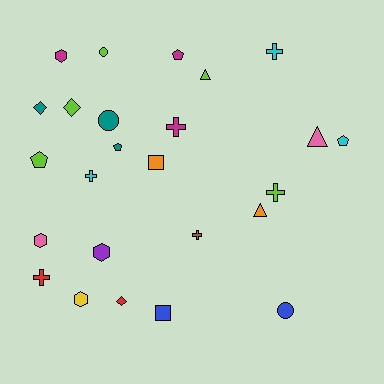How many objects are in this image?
There are 25 objects.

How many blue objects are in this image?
There are 2 blue objects.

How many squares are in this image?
There are 2 squares.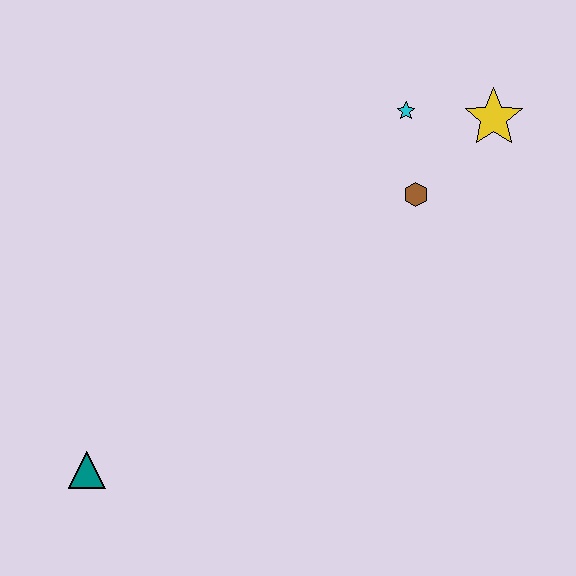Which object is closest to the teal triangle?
The brown hexagon is closest to the teal triangle.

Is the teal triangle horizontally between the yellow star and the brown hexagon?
No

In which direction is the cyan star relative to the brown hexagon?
The cyan star is above the brown hexagon.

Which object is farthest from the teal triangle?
The yellow star is farthest from the teal triangle.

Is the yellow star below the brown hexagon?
No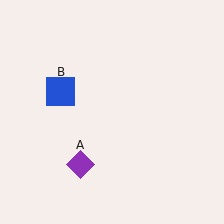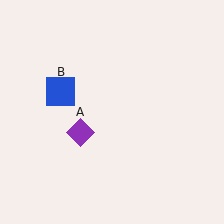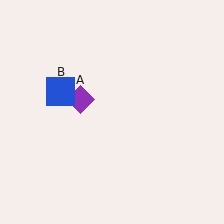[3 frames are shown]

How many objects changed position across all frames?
1 object changed position: purple diamond (object A).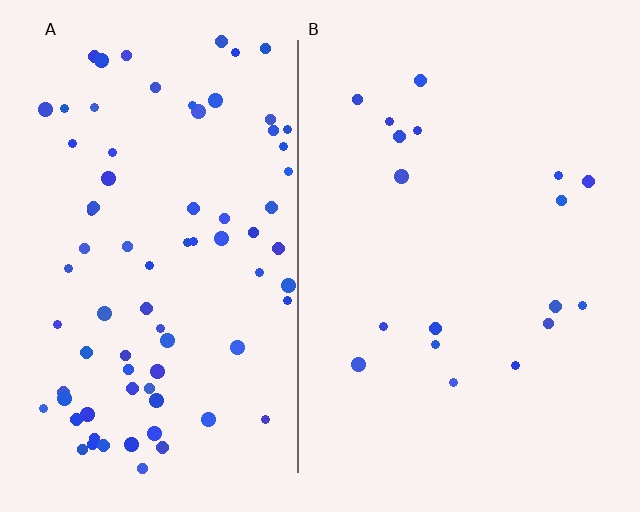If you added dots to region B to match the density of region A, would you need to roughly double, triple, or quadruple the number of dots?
Approximately quadruple.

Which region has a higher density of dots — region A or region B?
A (the left).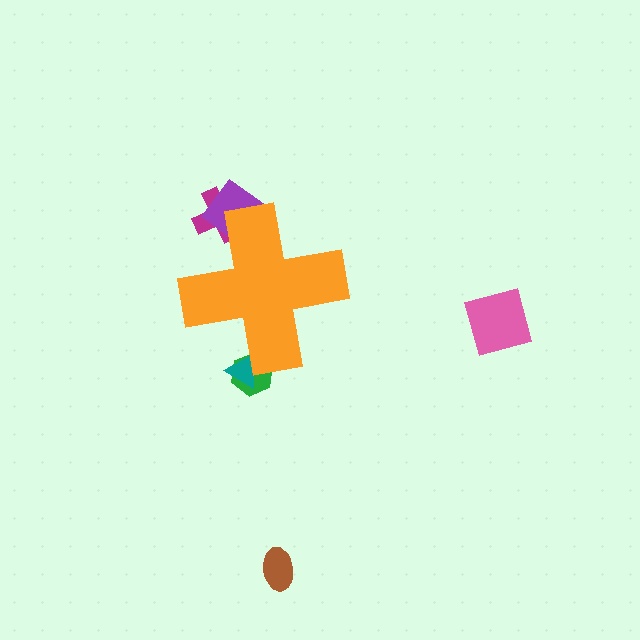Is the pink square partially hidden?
No, the pink square is fully visible.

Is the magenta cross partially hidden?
Yes, the magenta cross is partially hidden behind the orange cross.